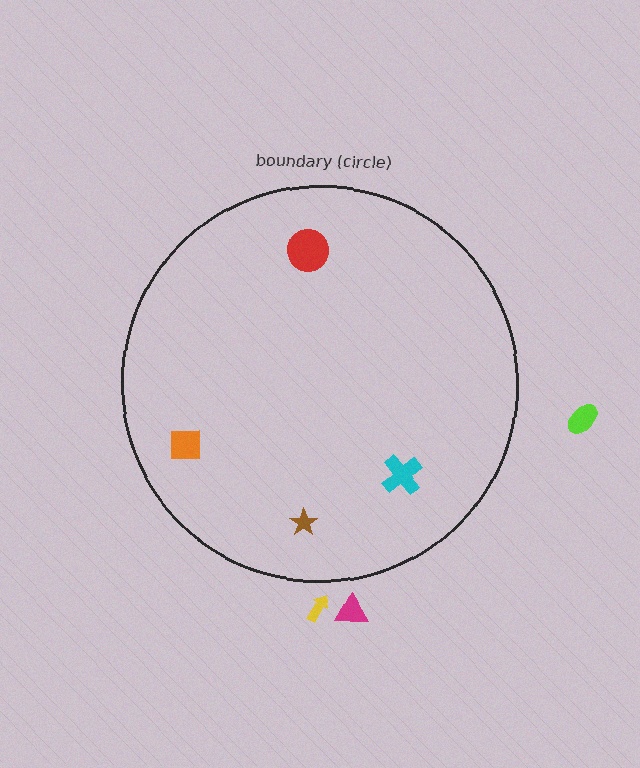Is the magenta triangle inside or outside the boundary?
Outside.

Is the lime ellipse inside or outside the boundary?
Outside.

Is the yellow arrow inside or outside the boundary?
Outside.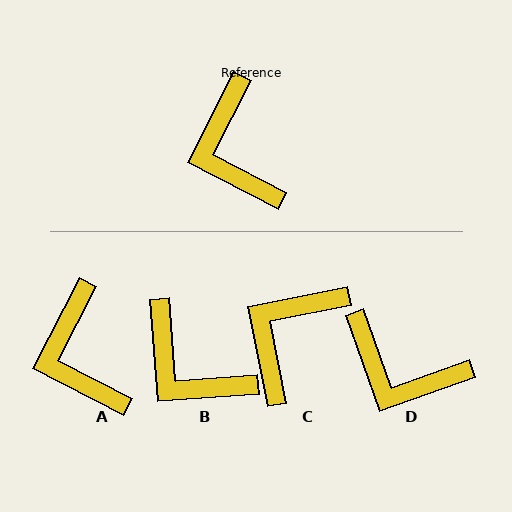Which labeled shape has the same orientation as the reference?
A.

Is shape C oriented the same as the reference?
No, it is off by about 51 degrees.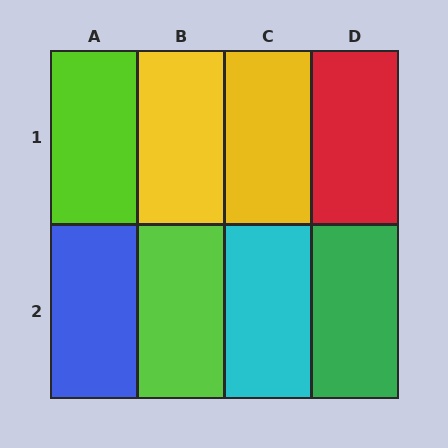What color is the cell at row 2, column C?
Cyan.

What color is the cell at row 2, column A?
Blue.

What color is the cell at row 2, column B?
Lime.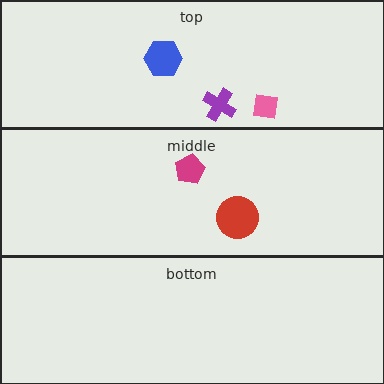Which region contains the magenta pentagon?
The middle region.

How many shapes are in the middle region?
2.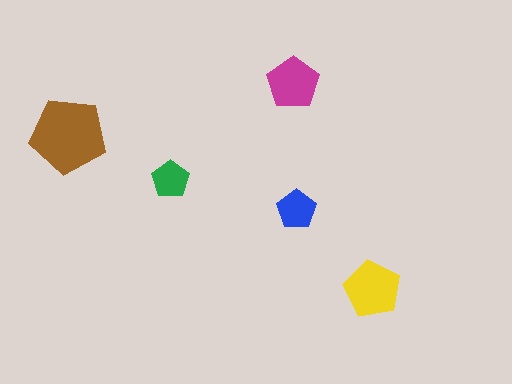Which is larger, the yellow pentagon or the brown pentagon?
The brown one.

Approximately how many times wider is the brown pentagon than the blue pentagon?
About 2 times wider.